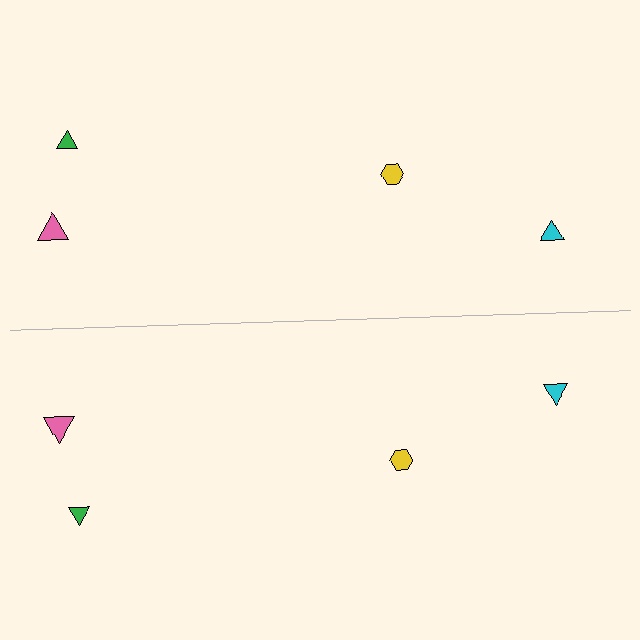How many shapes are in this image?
There are 8 shapes in this image.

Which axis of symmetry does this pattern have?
The pattern has a horizontal axis of symmetry running through the center of the image.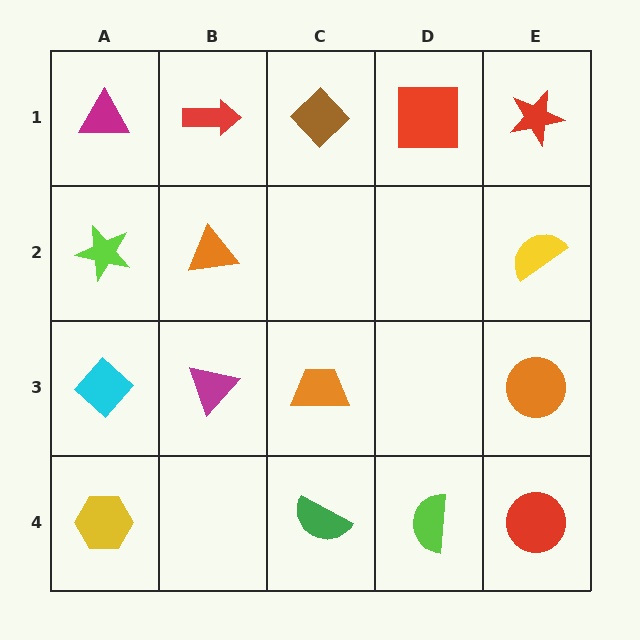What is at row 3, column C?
An orange trapezoid.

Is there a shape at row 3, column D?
No, that cell is empty.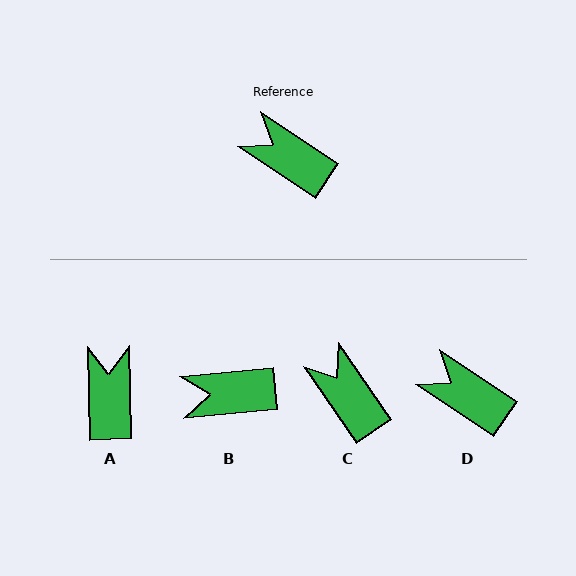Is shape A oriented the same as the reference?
No, it is off by about 55 degrees.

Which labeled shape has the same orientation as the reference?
D.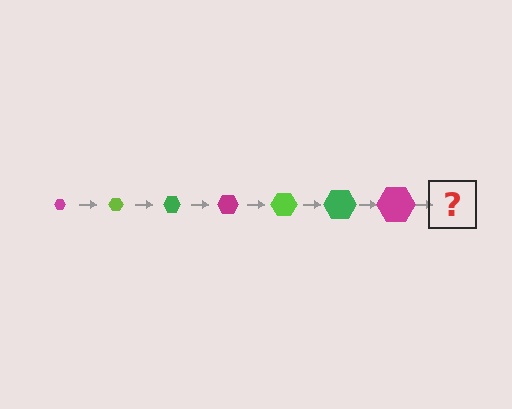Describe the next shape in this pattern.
It should be a lime hexagon, larger than the previous one.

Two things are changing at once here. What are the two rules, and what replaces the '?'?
The two rules are that the hexagon grows larger each step and the color cycles through magenta, lime, and green. The '?' should be a lime hexagon, larger than the previous one.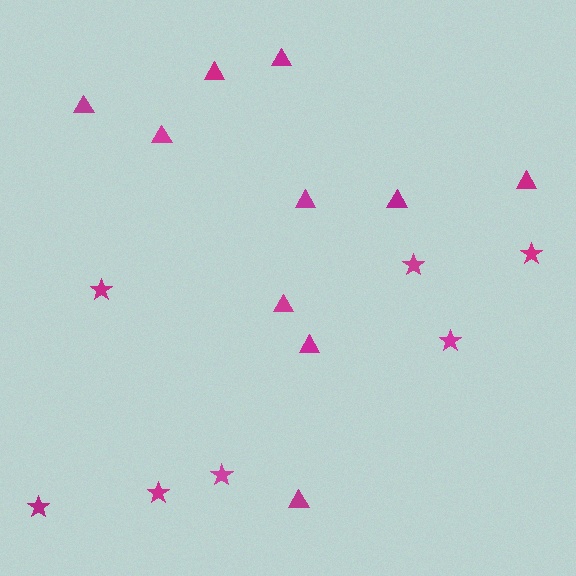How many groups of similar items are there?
There are 2 groups: one group of triangles (10) and one group of stars (7).